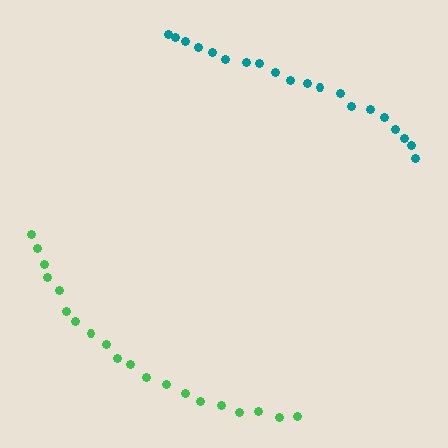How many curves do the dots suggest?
There are 2 distinct paths.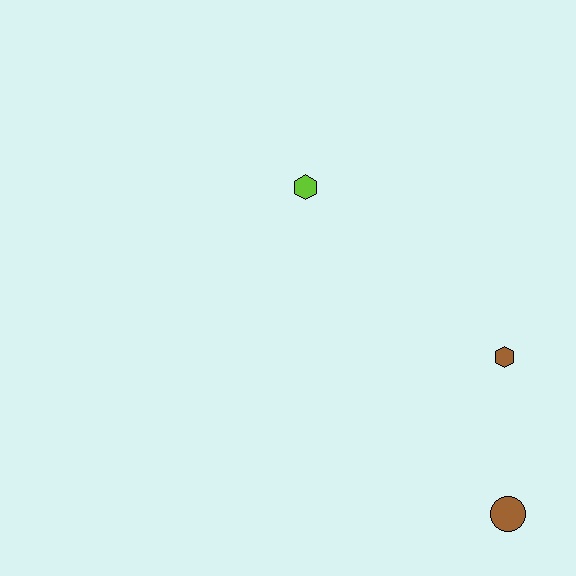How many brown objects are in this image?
There are 2 brown objects.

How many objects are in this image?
There are 3 objects.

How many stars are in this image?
There are no stars.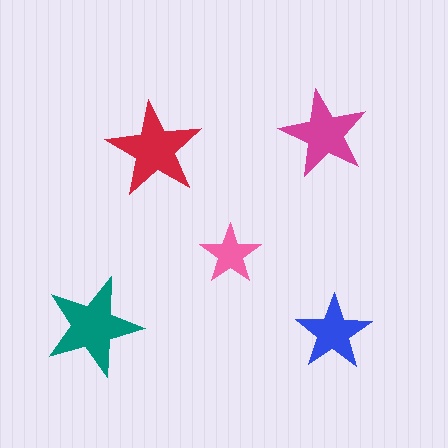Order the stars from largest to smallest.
the teal one, the red one, the magenta one, the blue one, the pink one.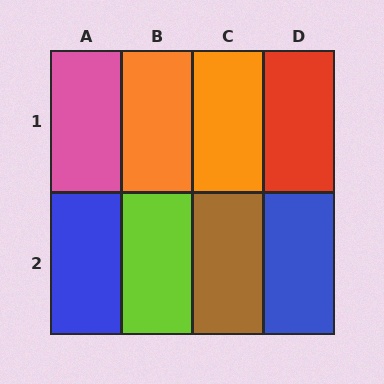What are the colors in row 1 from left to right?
Pink, orange, orange, red.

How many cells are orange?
2 cells are orange.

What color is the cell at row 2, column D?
Blue.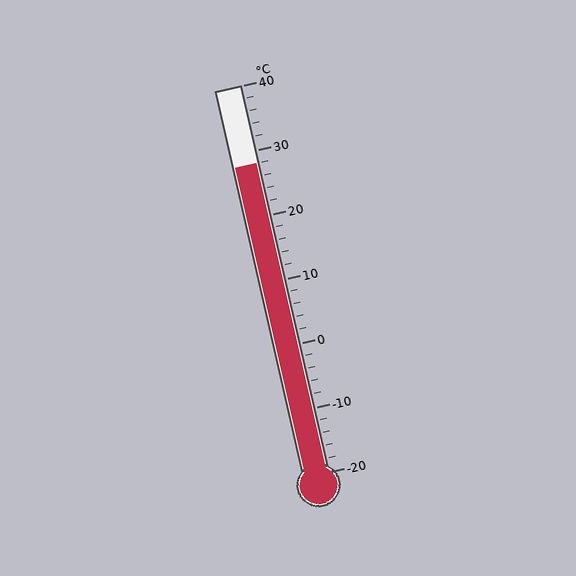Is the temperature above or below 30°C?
The temperature is below 30°C.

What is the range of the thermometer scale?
The thermometer scale ranges from -20°C to 40°C.